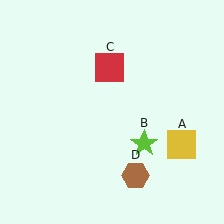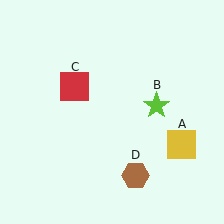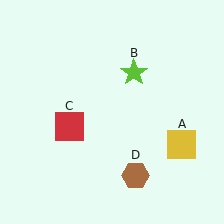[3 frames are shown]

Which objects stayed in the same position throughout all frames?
Yellow square (object A) and brown hexagon (object D) remained stationary.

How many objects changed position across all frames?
2 objects changed position: lime star (object B), red square (object C).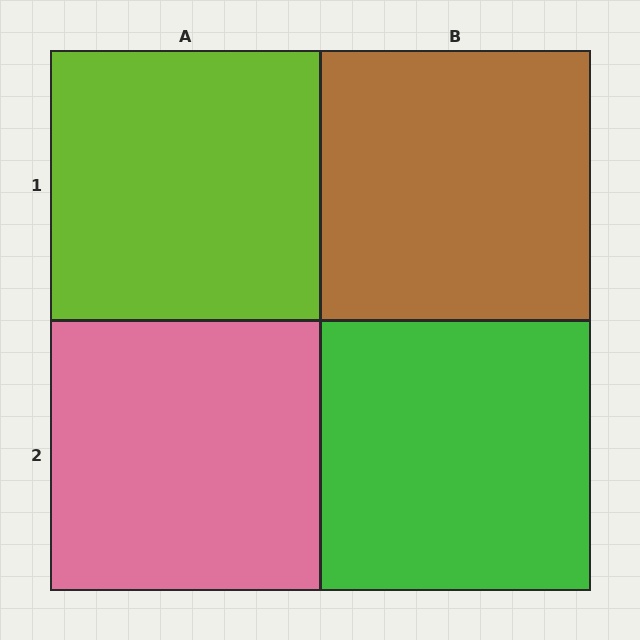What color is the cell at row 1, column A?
Lime.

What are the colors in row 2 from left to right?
Pink, green.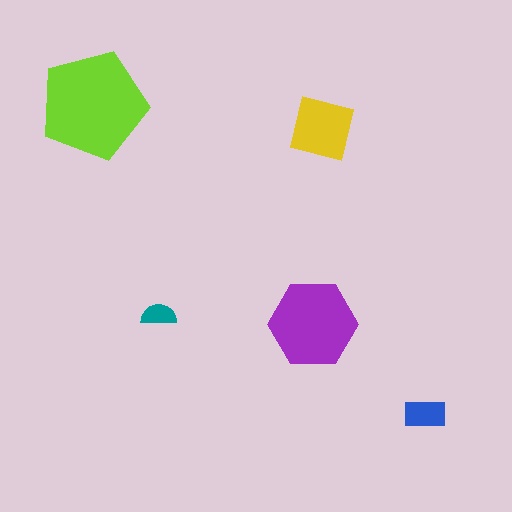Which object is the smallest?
The teal semicircle.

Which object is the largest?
The lime pentagon.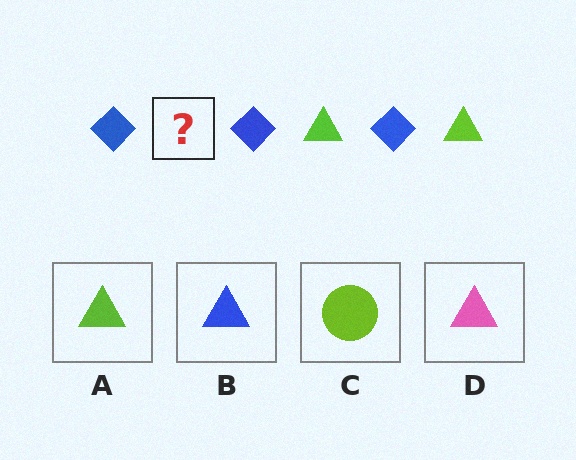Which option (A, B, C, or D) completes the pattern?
A.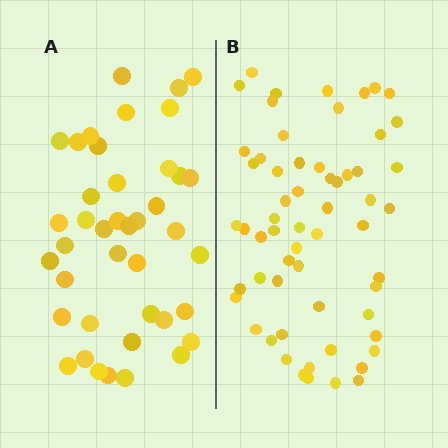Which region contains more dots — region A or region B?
Region B (the right region) has more dots.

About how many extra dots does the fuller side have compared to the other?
Region B has approximately 20 more dots than region A.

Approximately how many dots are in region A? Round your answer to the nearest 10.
About 40 dots. (The exact count is 41, which rounds to 40.)